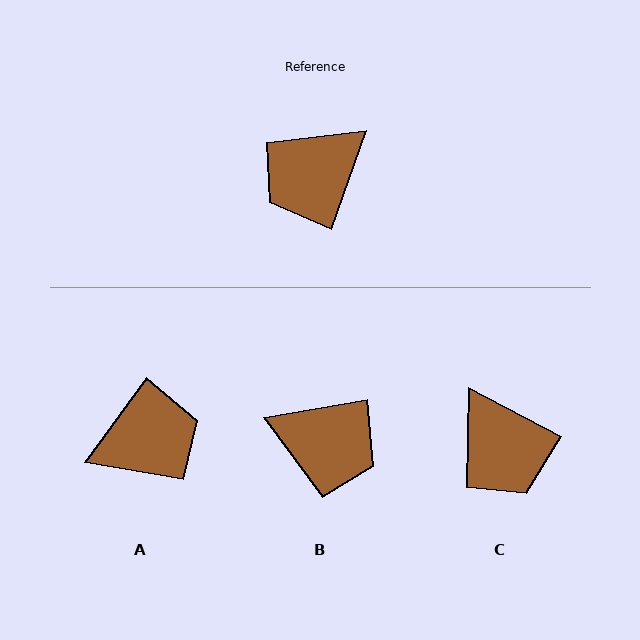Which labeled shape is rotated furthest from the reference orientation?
A, about 164 degrees away.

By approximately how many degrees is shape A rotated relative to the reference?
Approximately 164 degrees counter-clockwise.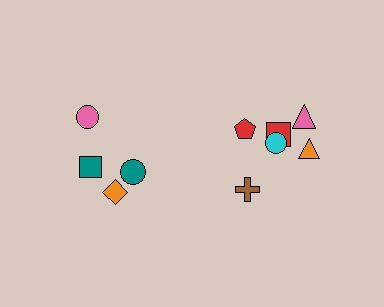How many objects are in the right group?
There are 6 objects.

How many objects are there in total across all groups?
There are 10 objects.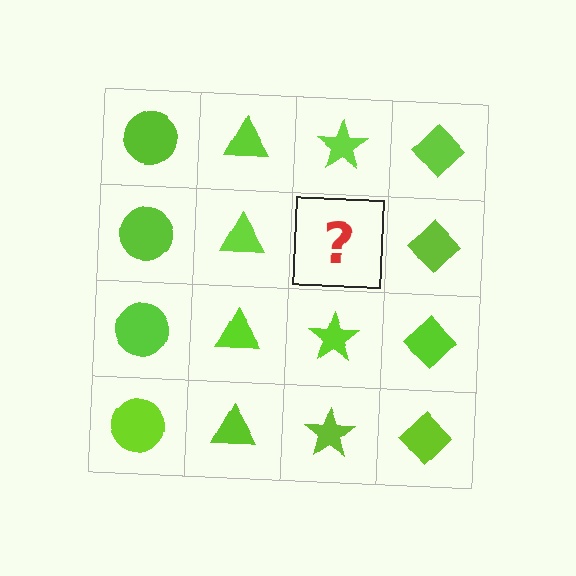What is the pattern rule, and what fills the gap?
The rule is that each column has a consistent shape. The gap should be filled with a lime star.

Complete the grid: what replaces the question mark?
The question mark should be replaced with a lime star.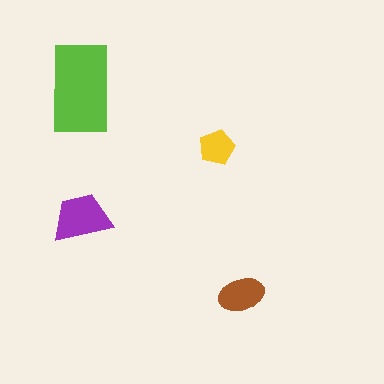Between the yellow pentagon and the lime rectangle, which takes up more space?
The lime rectangle.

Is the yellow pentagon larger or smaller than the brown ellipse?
Smaller.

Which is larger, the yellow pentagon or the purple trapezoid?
The purple trapezoid.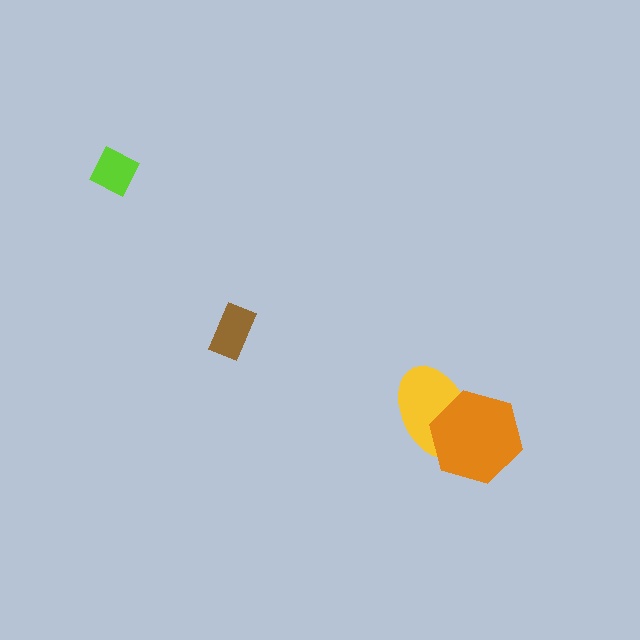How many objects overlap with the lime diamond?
0 objects overlap with the lime diamond.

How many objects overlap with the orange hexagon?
1 object overlaps with the orange hexagon.